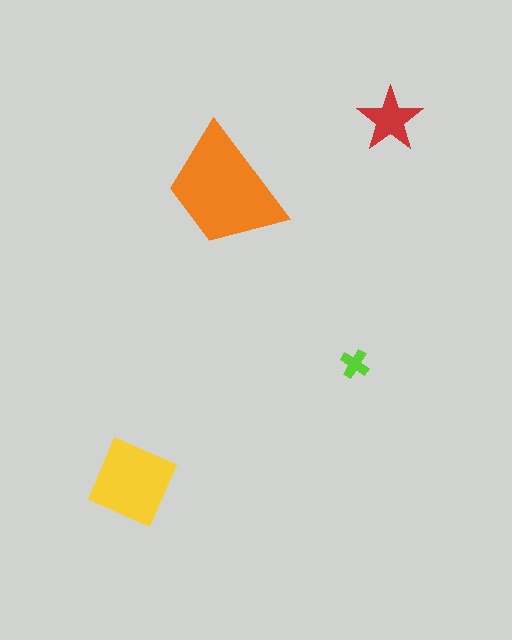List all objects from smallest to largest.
The lime cross, the red star, the yellow diamond, the orange trapezoid.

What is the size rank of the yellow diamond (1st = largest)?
2nd.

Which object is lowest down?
The yellow diamond is bottommost.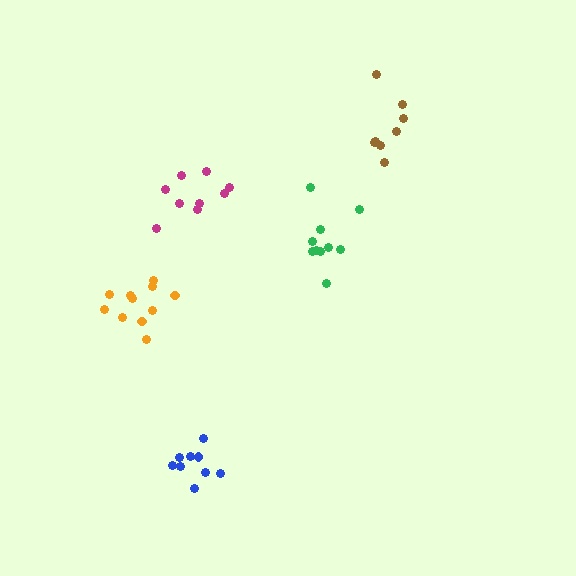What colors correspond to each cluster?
The clusters are colored: magenta, blue, brown, orange, green.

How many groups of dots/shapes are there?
There are 5 groups.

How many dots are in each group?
Group 1: 9 dots, Group 2: 9 dots, Group 3: 8 dots, Group 4: 11 dots, Group 5: 10 dots (47 total).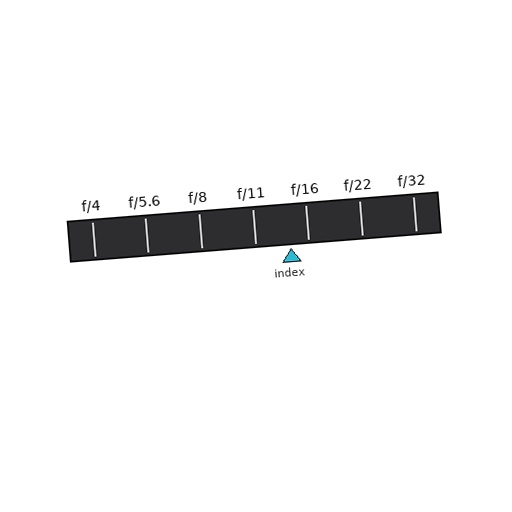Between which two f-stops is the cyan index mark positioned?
The index mark is between f/11 and f/16.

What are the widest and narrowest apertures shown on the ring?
The widest aperture shown is f/4 and the narrowest is f/32.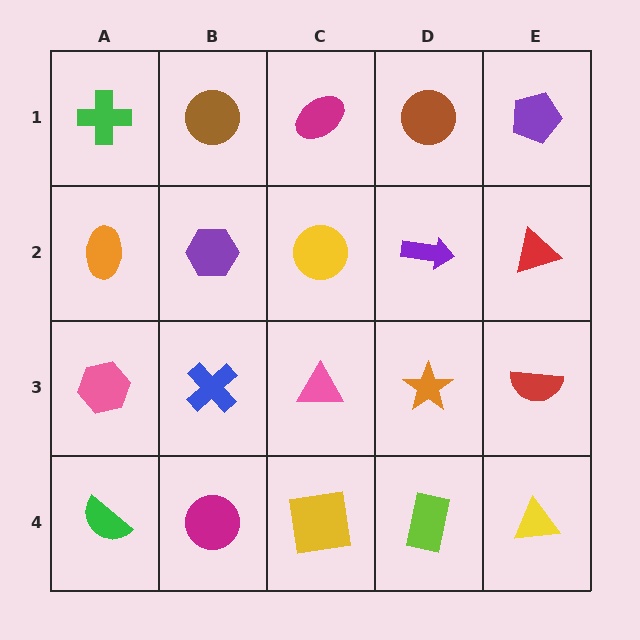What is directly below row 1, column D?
A purple arrow.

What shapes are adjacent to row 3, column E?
A red triangle (row 2, column E), a yellow triangle (row 4, column E), an orange star (row 3, column D).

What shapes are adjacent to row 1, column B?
A purple hexagon (row 2, column B), a green cross (row 1, column A), a magenta ellipse (row 1, column C).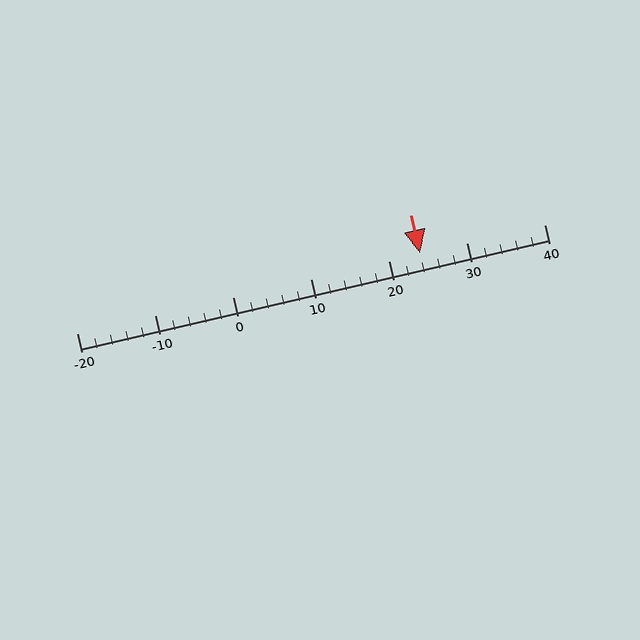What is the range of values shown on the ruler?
The ruler shows values from -20 to 40.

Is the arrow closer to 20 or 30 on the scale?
The arrow is closer to 20.